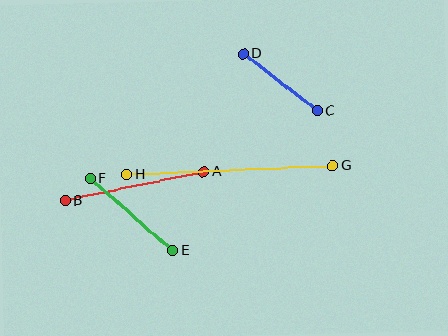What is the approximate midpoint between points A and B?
The midpoint is at approximately (135, 186) pixels.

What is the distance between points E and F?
The distance is approximately 109 pixels.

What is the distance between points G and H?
The distance is approximately 206 pixels.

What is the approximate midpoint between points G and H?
The midpoint is at approximately (230, 170) pixels.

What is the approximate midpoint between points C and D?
The midpoint is at approximately (280, 82) pixels.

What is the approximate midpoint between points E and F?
The midpoint is at approximately (132, 214) pixels.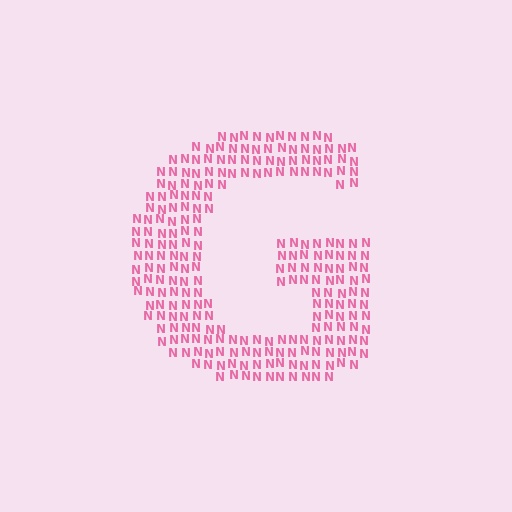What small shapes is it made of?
It is made of small letter N's.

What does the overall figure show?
The overall figure shows the letter G.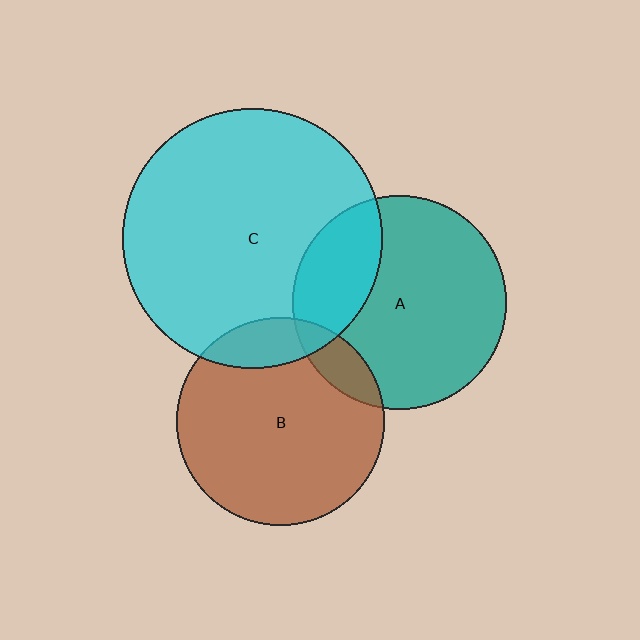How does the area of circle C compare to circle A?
Approximately 1.5 times.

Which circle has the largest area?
Circle C (cyan).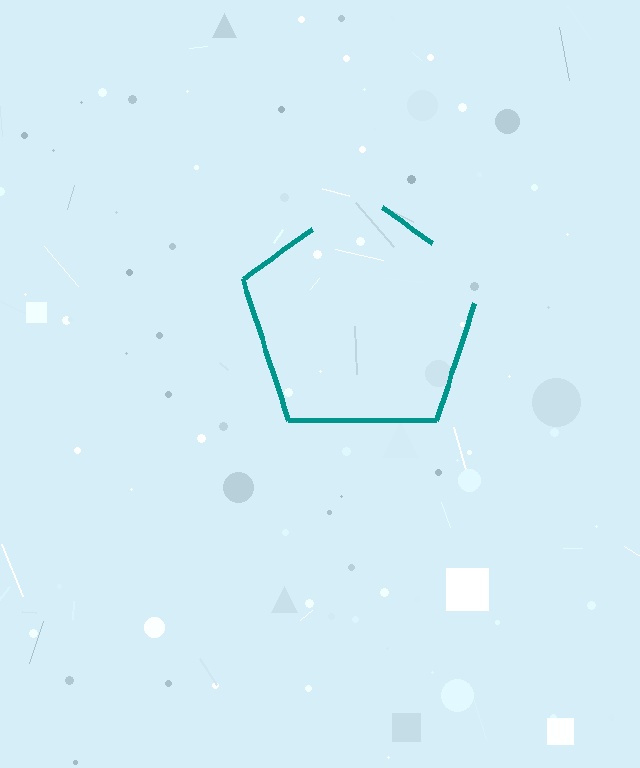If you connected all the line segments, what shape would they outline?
They would outline a pentagon.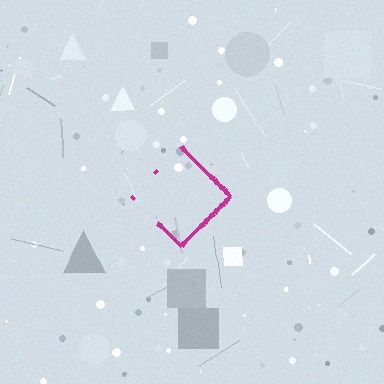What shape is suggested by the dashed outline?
The dashed outline suggests a diamond.